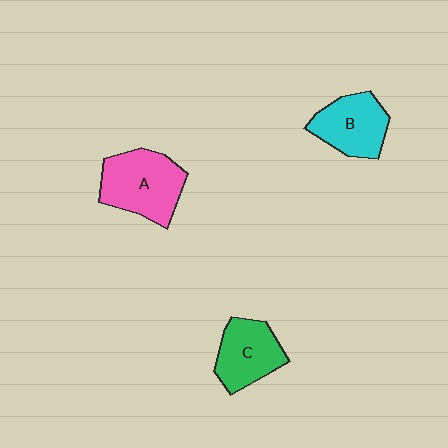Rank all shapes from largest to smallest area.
From largest to smallest: A (pink), B (cyan), C (green).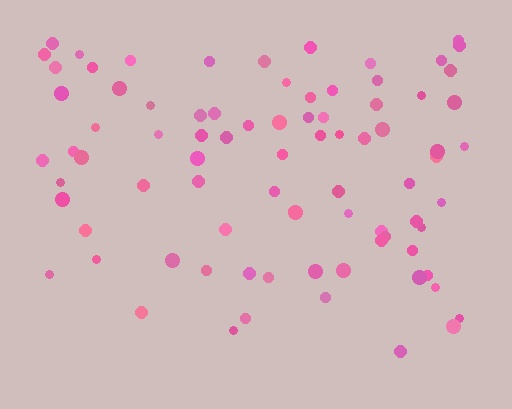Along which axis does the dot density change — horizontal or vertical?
Vertical.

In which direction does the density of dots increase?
From bottom to top, with the top side densest.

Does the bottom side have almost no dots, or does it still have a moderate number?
Still a moderate number, just noticeably fewer than the top.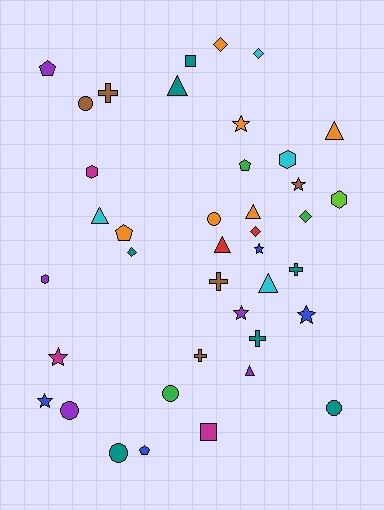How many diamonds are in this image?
There are 5 diamonds.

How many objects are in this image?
There are 40 objects.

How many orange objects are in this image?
There are 6 orange objects.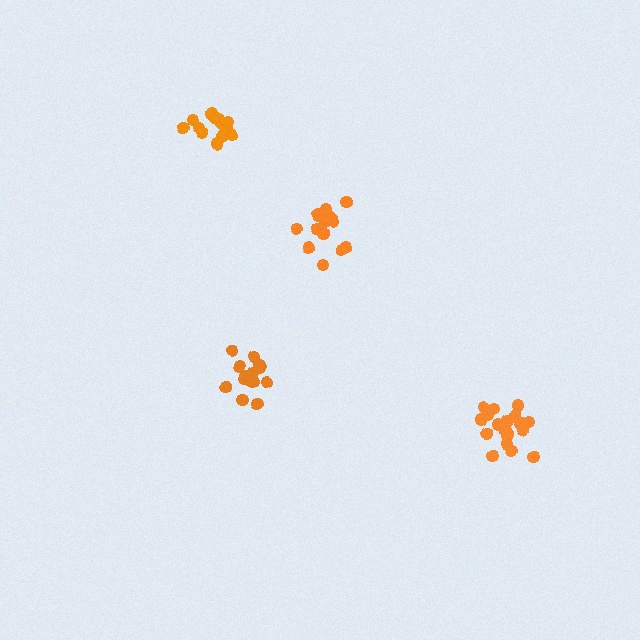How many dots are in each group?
Group 1: 17 dots, Group 2: 16 dots, Group 3: 15 dots, Group 4: 21 dots (69 total).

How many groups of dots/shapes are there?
There are 4 groups.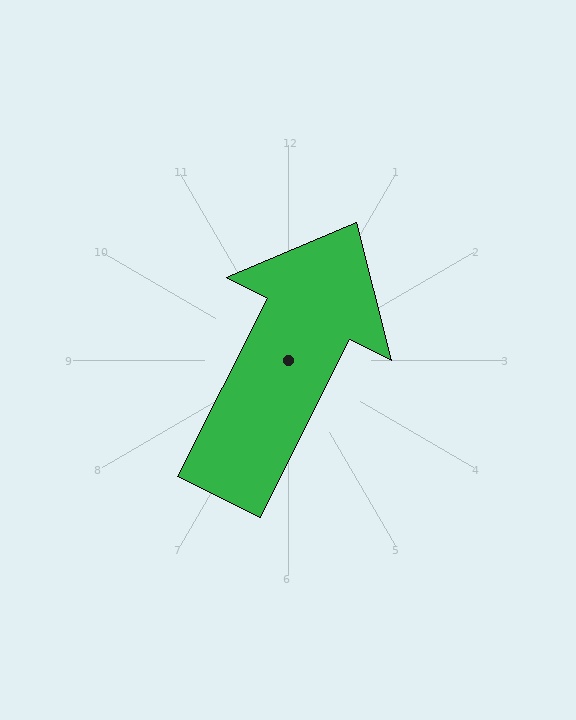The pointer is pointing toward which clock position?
Roughly 1 o'clock.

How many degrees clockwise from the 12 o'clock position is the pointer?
Approximately 27 degrees.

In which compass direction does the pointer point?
Northeast.